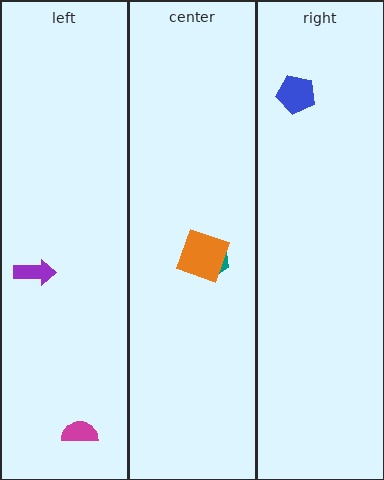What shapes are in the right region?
The blue pentagon.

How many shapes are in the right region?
1.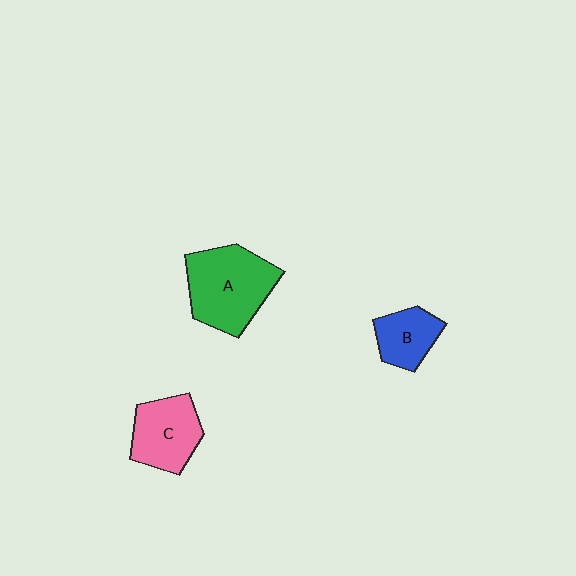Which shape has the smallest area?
Shape B (blue).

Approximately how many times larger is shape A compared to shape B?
Approximately 2.0 times.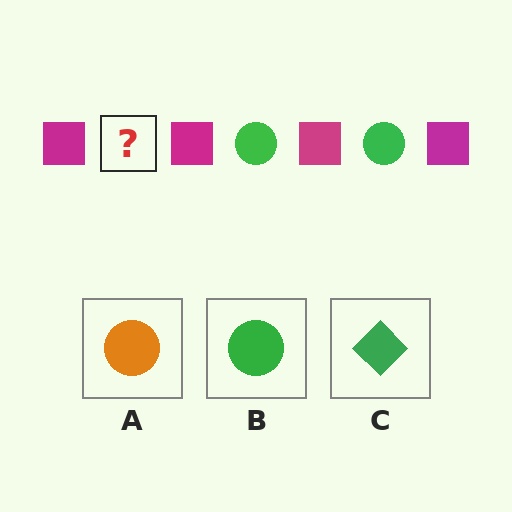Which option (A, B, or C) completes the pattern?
B.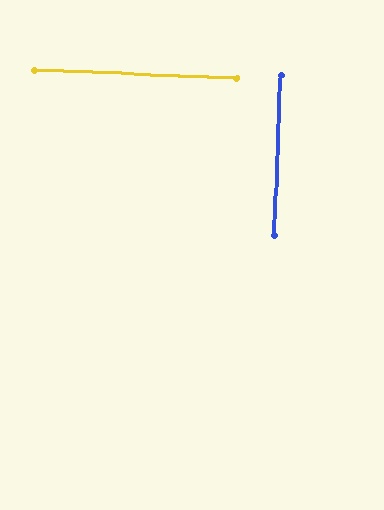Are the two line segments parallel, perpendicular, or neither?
Perpendicular — they meet at approximately 90°.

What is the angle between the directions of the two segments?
Approximately 90 degrees.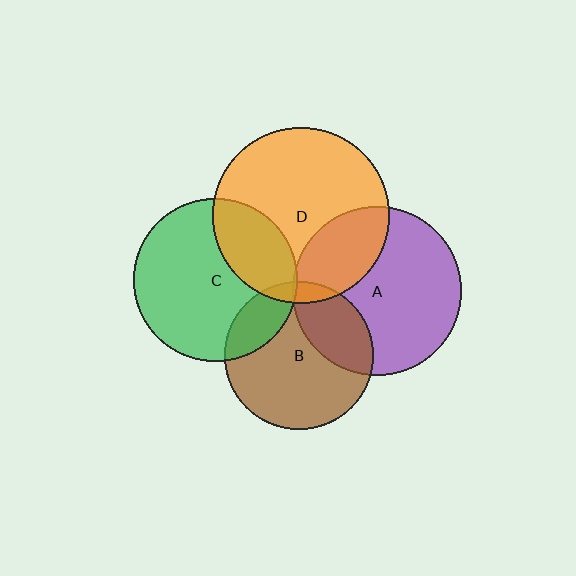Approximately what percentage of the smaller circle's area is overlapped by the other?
Approximately 30%.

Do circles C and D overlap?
Yes.